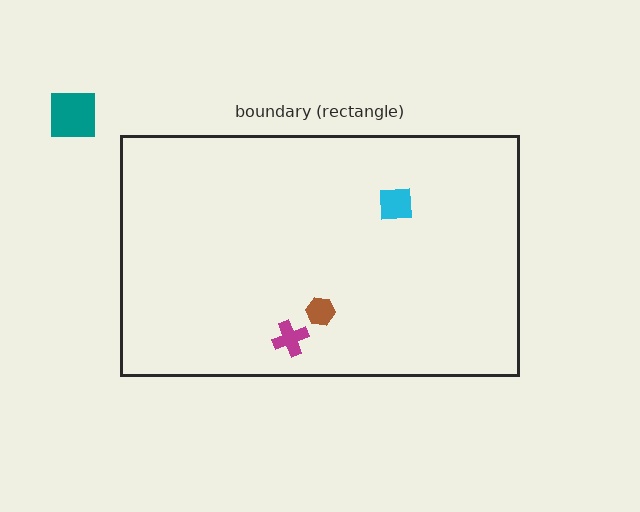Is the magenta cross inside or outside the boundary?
Inside.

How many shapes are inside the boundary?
3 inside, 1 outside.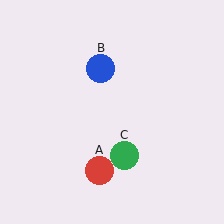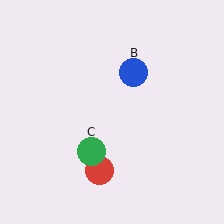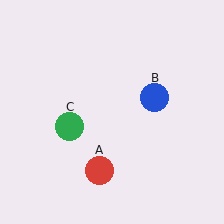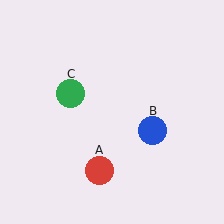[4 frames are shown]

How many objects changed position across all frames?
2 objects changed position: blue circle (object B), green circle (object C).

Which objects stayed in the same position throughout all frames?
Red circle (object A) remained stationary.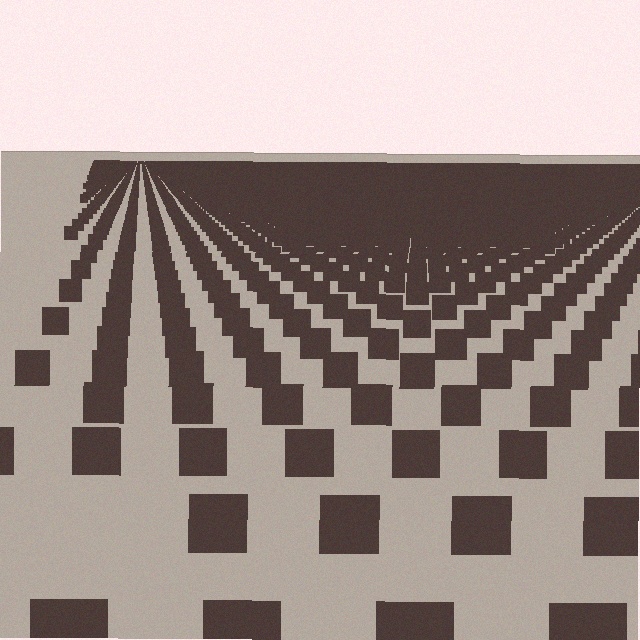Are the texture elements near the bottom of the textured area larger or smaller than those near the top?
Larger. Near the bottom, elements are closer to the viewer and appear at a bigger on-screen size.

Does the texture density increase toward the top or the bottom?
Density increases toward the top.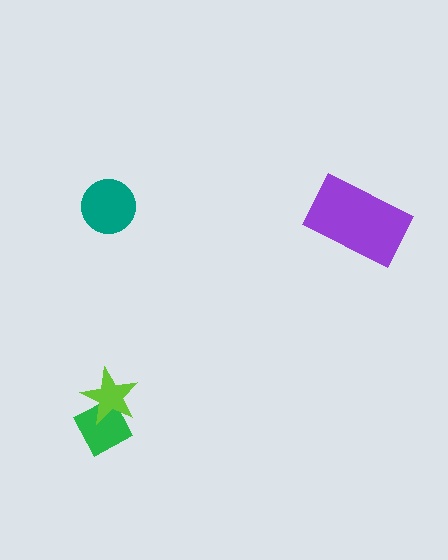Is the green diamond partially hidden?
Yes, it is partially covered by another shape.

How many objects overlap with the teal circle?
0 objects overlap with the teal circle.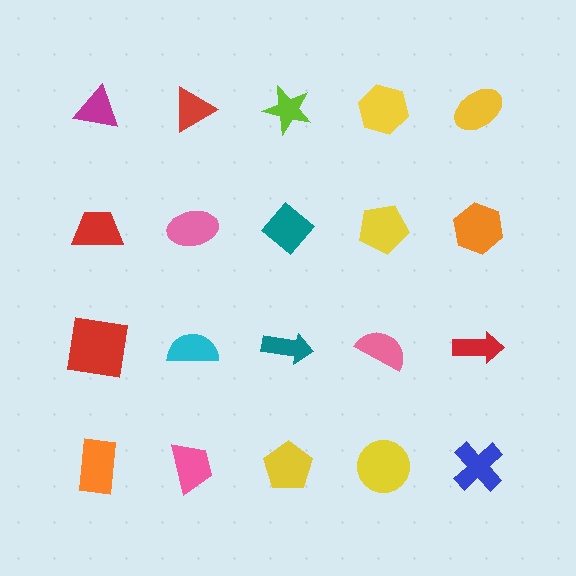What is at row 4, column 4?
A yellow circle.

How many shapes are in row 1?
5 shapes.